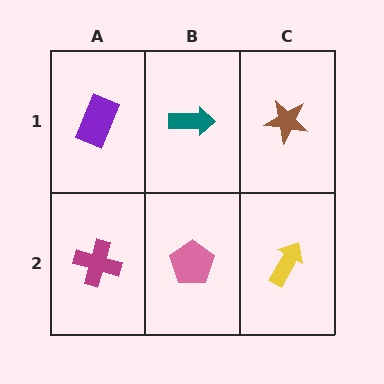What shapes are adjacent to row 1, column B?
A pink pentagon (row 2, column B), a purple rectangle (row 1, column A), a brown star (row 1, column C).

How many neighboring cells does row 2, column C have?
2.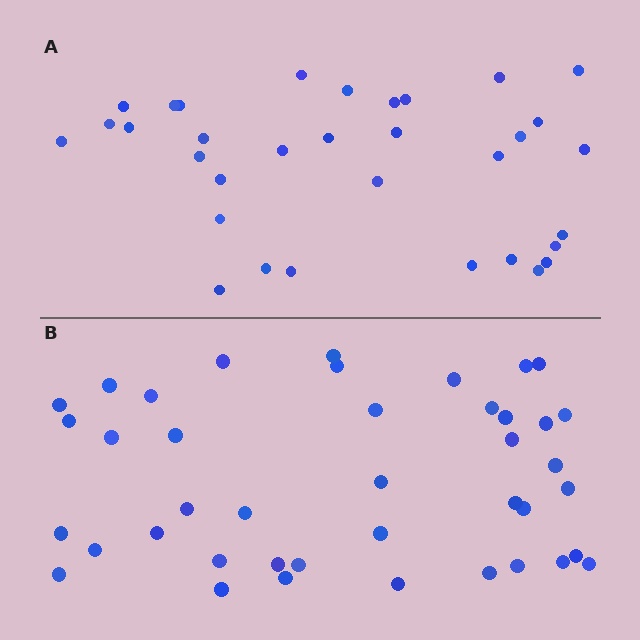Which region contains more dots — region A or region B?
Region B (the bottom region) has more dots.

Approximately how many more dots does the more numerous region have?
Region B has roughly 8 or so more dots than region A.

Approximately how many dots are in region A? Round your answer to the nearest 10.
About 30 dots. (The exact count is 33, which rounds to 30.)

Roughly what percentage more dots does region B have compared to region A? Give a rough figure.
About 25% more.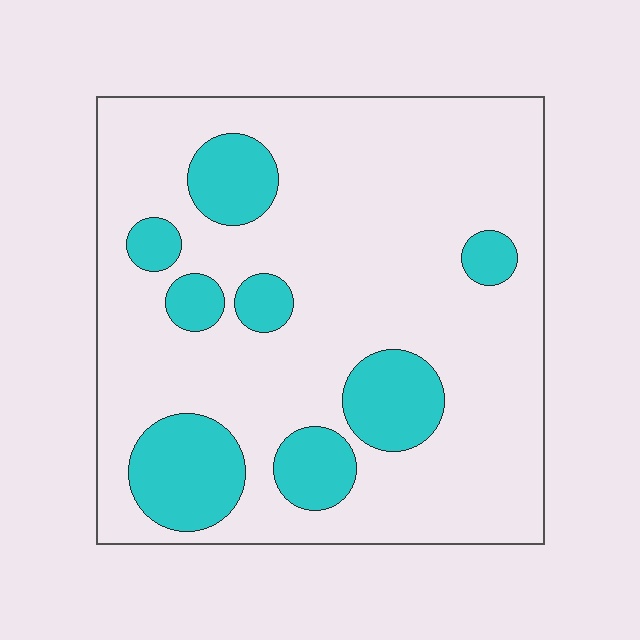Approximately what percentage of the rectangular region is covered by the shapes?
Approximately 20%.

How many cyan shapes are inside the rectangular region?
8.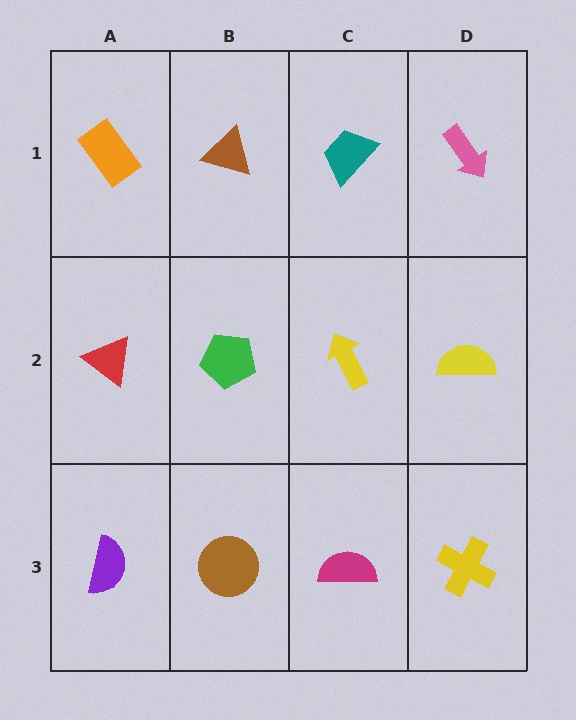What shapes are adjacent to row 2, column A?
An orange rectangle (row 1, column A), a purple semicircle (row 3, column A), a green pentagon (row 2, column B).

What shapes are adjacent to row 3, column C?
A yellow arrow (row 2, column C), a brown circle (row 3, column B), a yellow cross (row 3, column D).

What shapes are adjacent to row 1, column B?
A green pentagon (row 2, column B), an orange rectangle (row 1, column A), a teal trapezoid (row 1, column C).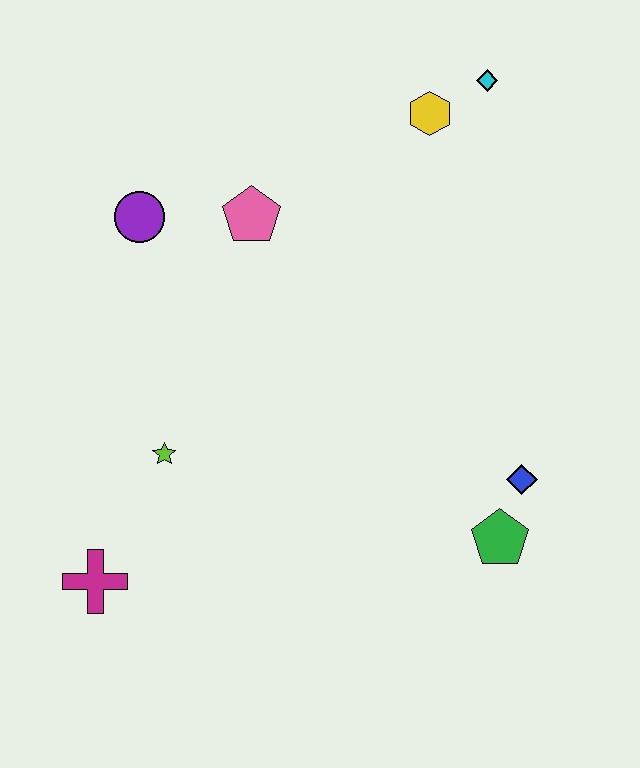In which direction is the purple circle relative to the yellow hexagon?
The purple circle is to the left of the yellow hexagon.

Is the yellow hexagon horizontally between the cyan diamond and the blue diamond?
No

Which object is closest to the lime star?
The magenta cross is closest to the lime star.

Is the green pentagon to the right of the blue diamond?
No